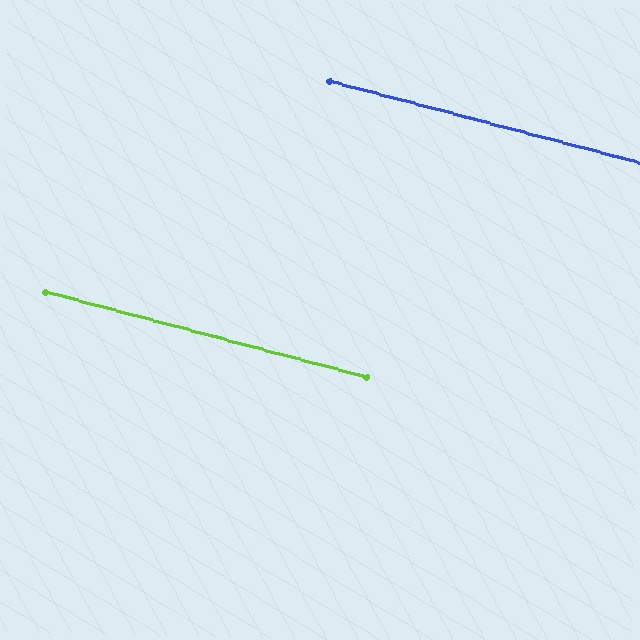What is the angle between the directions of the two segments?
Approximately 0 degrees.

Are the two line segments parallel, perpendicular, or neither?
Parallel — their directions differ by only 0.4°.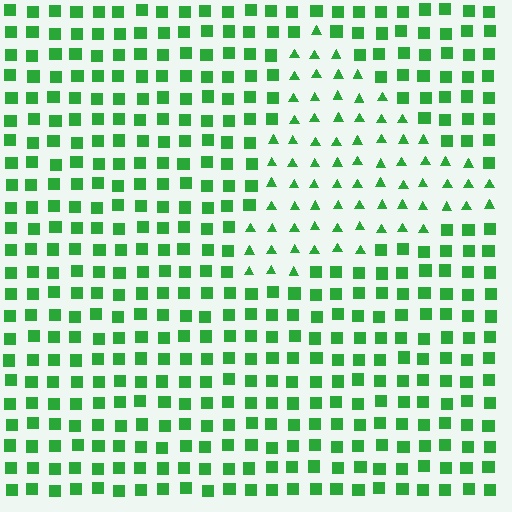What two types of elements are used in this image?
The image uses triangles inside the triangle region and squares outside it.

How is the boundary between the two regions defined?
The boundary is defined by a change in element shape: triangles inside vs. squares outside. All elements share the same color and spacing.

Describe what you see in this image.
The image is filled with small green elements arranged in a uniform grid. A triangle-shaped region contains triangles, while the surrounding area contains squares. The boundary is defined purely by the change in element shape.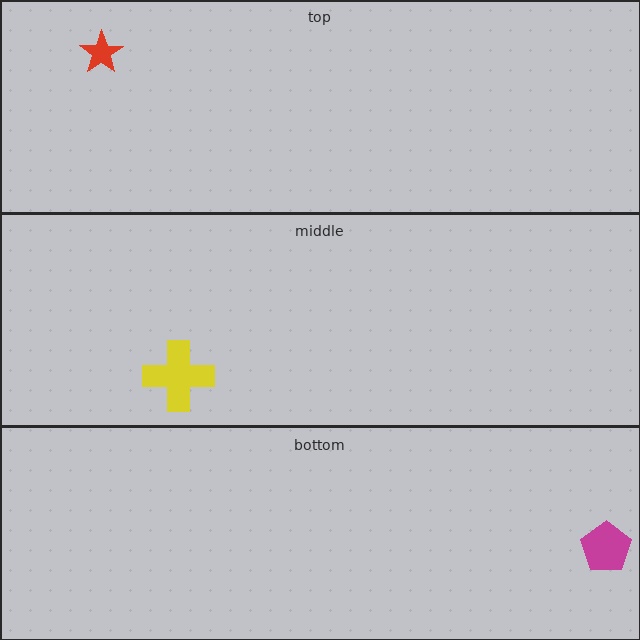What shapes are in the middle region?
The yellow cross.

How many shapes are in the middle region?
1.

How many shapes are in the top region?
1.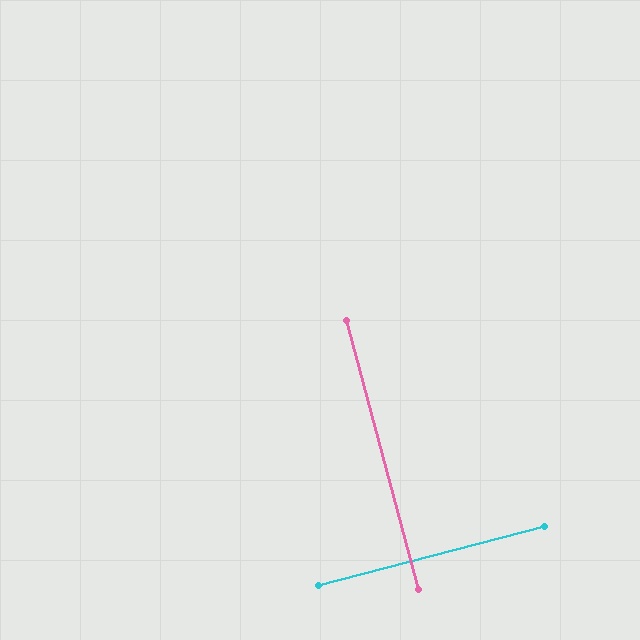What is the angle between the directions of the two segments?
Approximately 90 degrees.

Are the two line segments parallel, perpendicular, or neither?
Perpendicular — they meet at approximately 90°.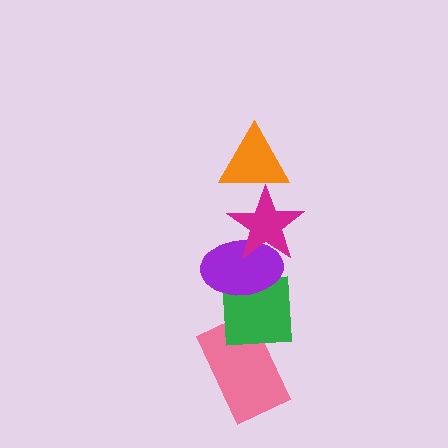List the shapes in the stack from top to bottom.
From top to bottom: the orange triangle, the magenta star, the purple ellipse, the green square, the pink rectangle.